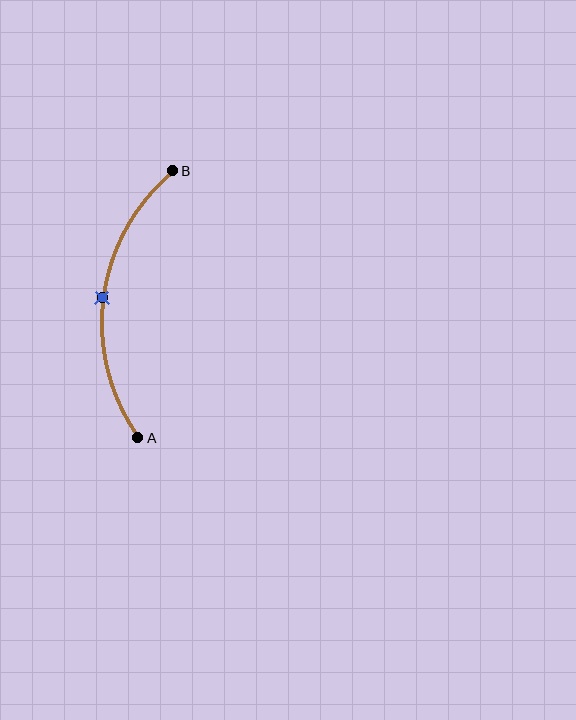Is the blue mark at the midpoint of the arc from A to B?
Yes. The blue mark lies on the arc at equal arc-length from both A and B — it is the arc midpoint.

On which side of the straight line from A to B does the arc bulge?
The arc bulges to the left of the straight line connecting A and B.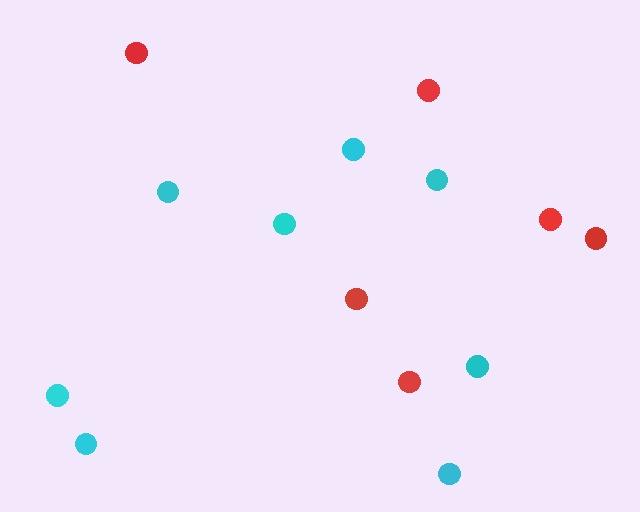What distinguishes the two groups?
There are 2 groups: one group of red circles (6) and one group of cyan circles (8).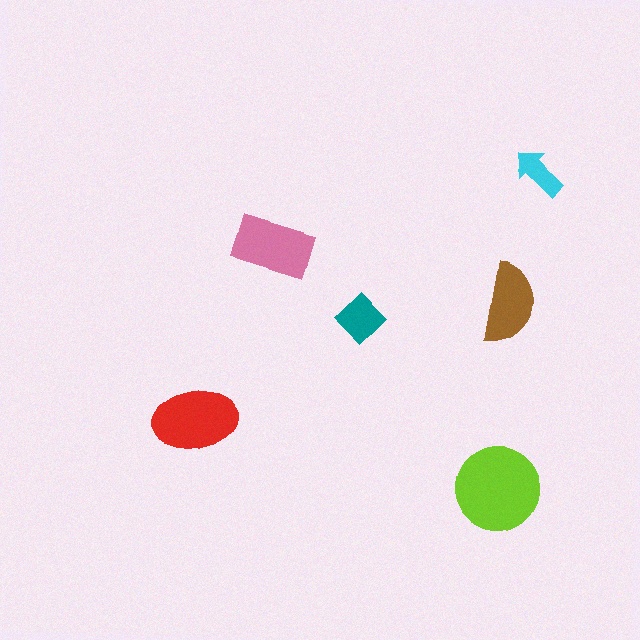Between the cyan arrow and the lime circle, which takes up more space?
The lime circle.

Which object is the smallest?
The cyan arrow.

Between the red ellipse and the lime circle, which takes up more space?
The lime circle.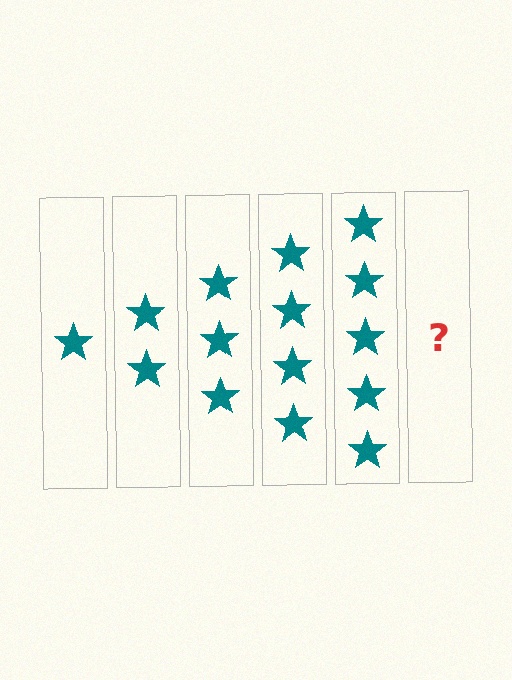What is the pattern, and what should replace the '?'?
The pattern is that each step adds one more star. The '?' should be 6 stars.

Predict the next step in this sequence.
The next step is 6 stars.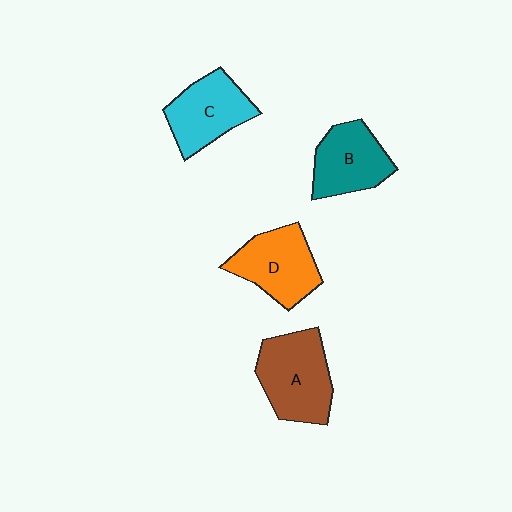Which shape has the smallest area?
Shape B (teal).